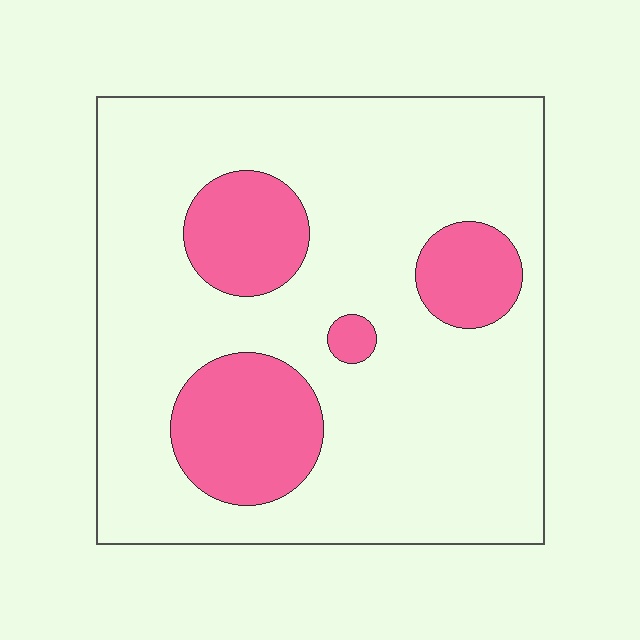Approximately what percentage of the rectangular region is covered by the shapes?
Approximately 20%.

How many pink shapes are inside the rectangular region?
4.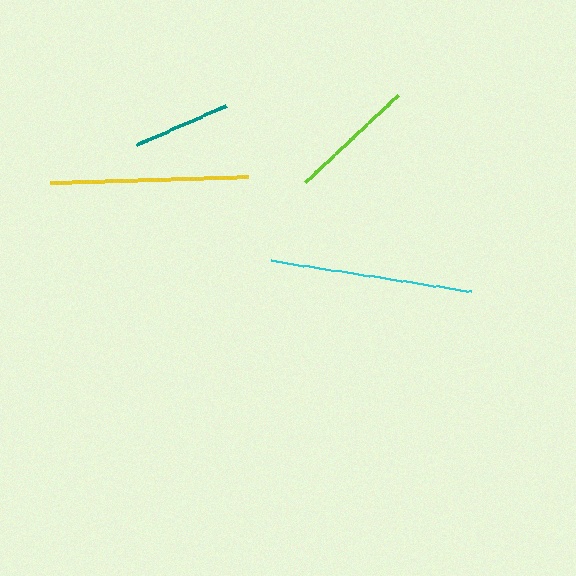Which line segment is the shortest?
The teal line is the shortest at approximately 98 pixels.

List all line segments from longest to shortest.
From longest to shortest: cyan, yellow, lime, teal.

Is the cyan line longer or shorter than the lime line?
The cyan line is longer than the lime line.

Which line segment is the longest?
The cyan line is the longest at approximately 203 pixels.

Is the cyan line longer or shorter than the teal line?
The cyan line is longer than the teal line.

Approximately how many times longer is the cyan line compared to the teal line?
The cyan line is approximately 2.1 times the length of the teal line.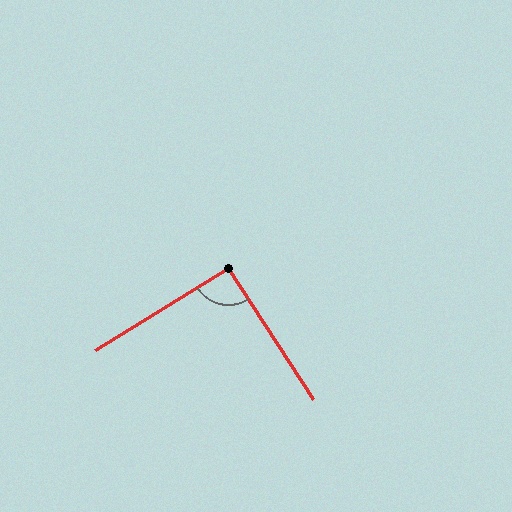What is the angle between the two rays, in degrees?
Approximately 91 degrees.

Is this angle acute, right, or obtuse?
It is approximately a right angle.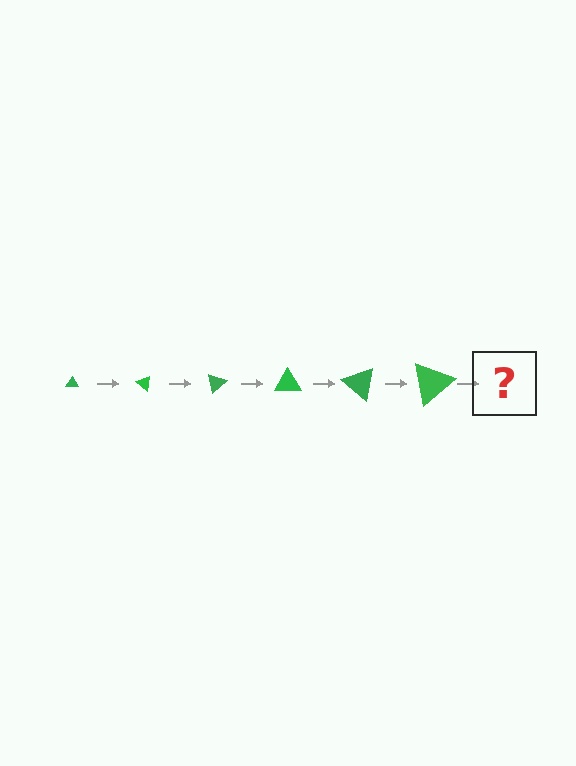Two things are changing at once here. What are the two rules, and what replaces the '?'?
The two rules are that the triangle grows larger each step and it rotates 40 degrees each step. The '?' should be a triangle, larger than the previous one and rotated 240 degrees from the start.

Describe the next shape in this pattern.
It should be a triangle, larger than the previous one and rotated 240 degrees from the start.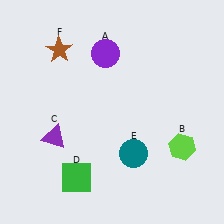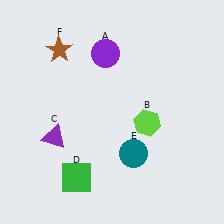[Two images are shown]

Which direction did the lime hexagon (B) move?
The lime hexagon (B) moved left.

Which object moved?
The lime hexagon (B) moved left.